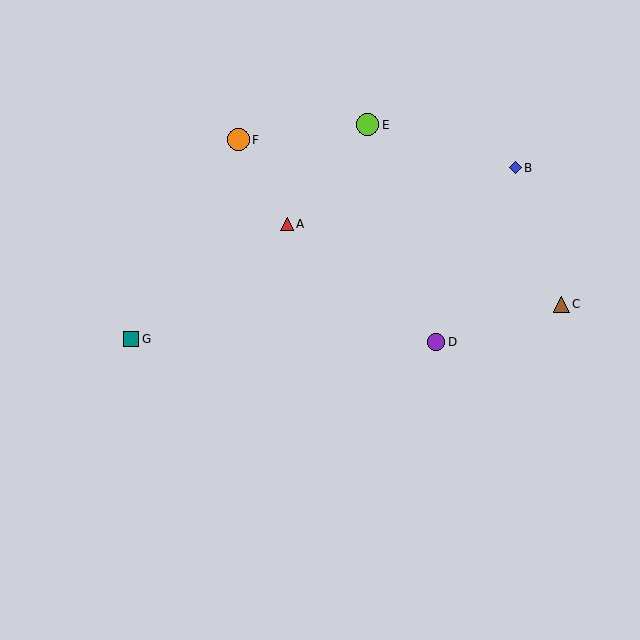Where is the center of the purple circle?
The center of the purple circle is at (436, 342).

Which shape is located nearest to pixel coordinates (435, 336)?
The purple circle (labeled D) at (436, 342) is nearest to that location.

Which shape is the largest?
The orange circle (labeled F) is the largest.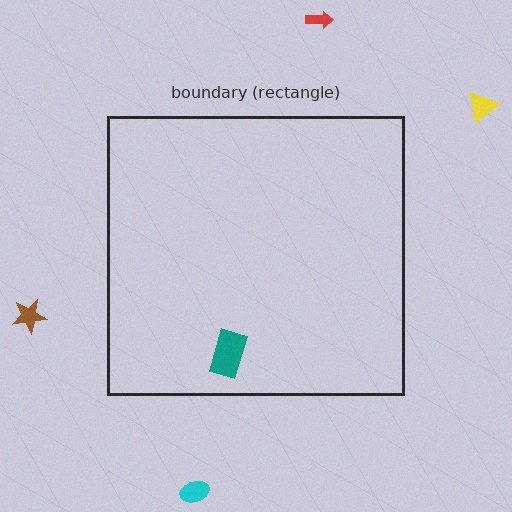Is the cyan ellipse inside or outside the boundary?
Outside.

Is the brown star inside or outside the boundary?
Outside.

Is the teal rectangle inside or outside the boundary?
Inside.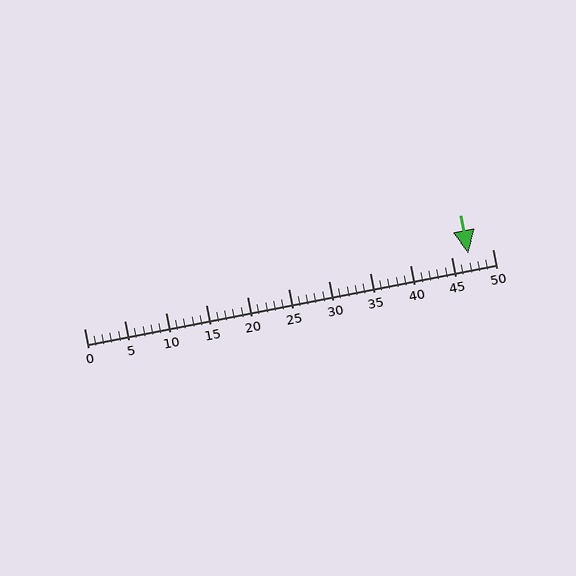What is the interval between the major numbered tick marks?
The major tick marks are spaced 5 units apart.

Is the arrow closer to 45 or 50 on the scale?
The arrow is closer to 45.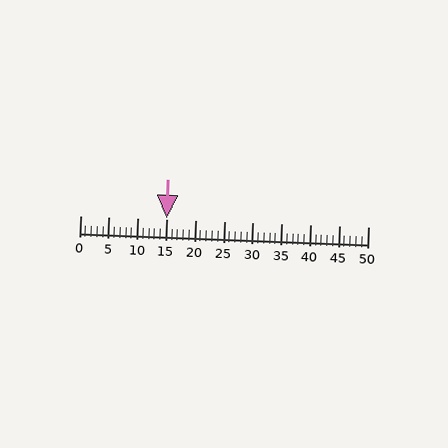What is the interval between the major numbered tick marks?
The major tick marks are spaced 5 units apart.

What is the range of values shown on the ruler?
The ruler shows values from 0 to 50.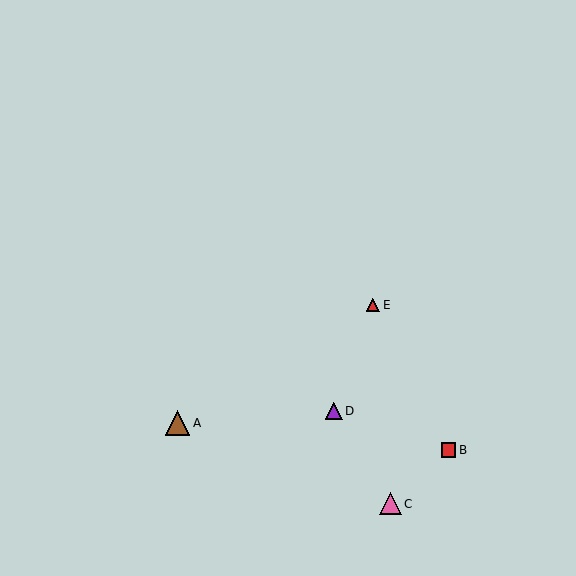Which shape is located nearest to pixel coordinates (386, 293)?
The red triangle (labeled E) at (373, 305) is nearest to that location.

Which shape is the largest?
The brown triangle (labeled A) is the largest.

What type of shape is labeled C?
Shape C is a pink triangle.